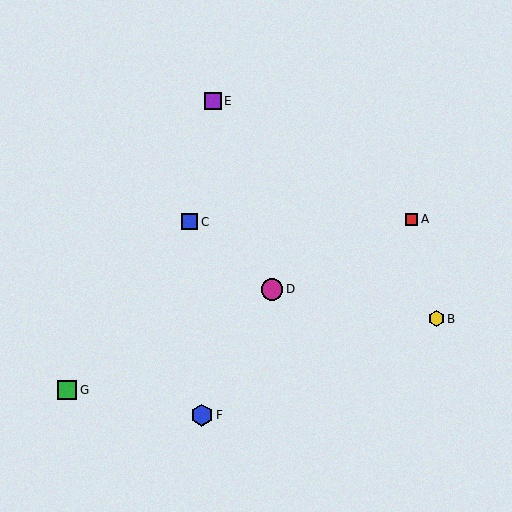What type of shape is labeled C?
Shape C is a blue square.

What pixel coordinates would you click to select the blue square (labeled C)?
Click at (190, 222) to select the blue square C.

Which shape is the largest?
The blue hexagon (labeled F) is the largest.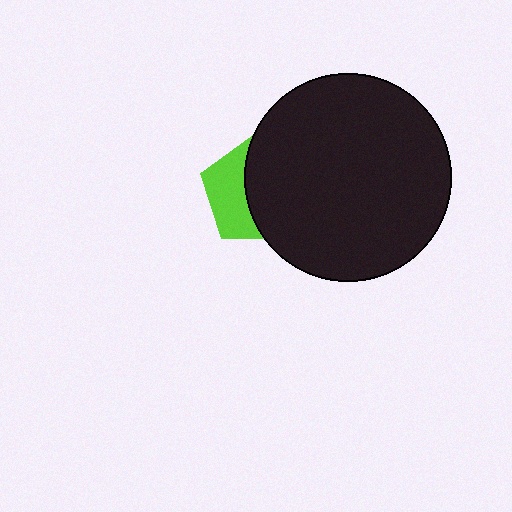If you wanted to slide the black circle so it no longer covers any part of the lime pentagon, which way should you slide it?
Slide it right — that is the most direct way to separate the two shapes.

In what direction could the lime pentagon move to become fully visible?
The lime pentagon could move left. That would shift it out from behind the black circle entirely.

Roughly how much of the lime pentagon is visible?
A small part of it is visible (roughly 41%).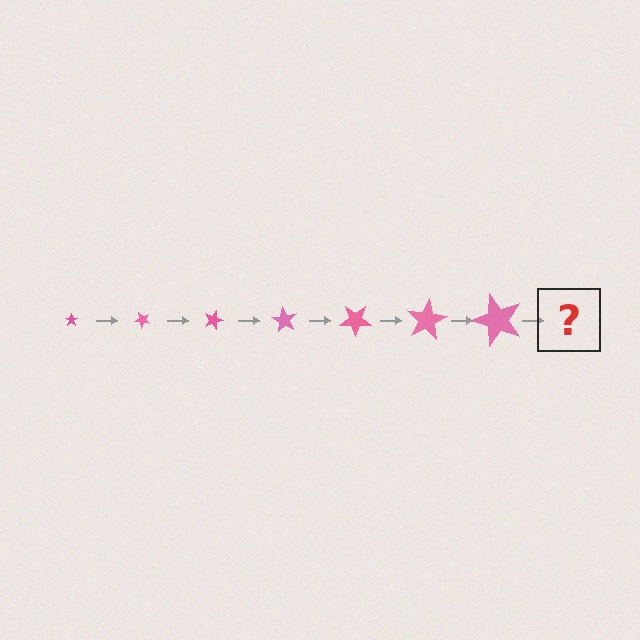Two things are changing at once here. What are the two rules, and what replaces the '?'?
The two rules are that the star grows larger each step and it rotates 45 degrees each step. The '?' should be a star, larger than the previous one and rotated 315 degrees from the start.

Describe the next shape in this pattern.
It should be a star, larger than the previous one and rotated 315 degrees from the start.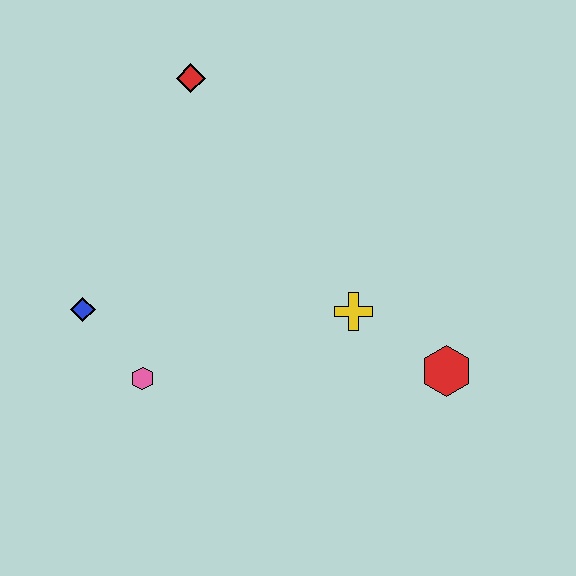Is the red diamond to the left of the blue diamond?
No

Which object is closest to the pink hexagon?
The blue diamond is closest to the pink hexagon.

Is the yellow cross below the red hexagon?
No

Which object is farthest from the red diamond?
The red hexagon is farthest from the red diamond.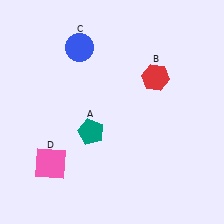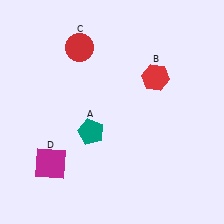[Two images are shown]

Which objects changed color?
C changed from blue to red. D changed from pink to magenta.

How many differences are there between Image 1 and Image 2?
There are 2 differences between the two images.